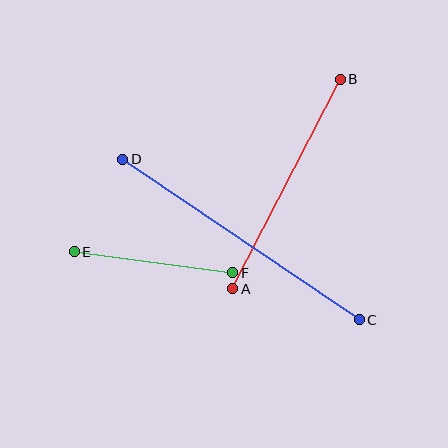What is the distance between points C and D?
The distance is approximately 286 pixels.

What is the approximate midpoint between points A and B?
The midpoint is at approximately (287, 184) pixels.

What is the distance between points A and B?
The distance is approximately 235 pixels.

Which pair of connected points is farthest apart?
Points C and D are farthest apart.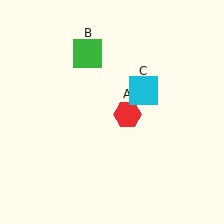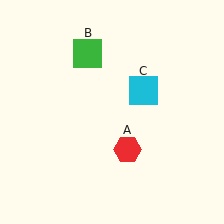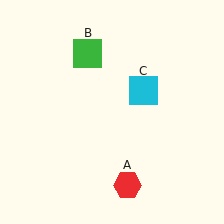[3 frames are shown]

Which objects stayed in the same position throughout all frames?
Green square (object B) and cyan square (object C) remained stationary.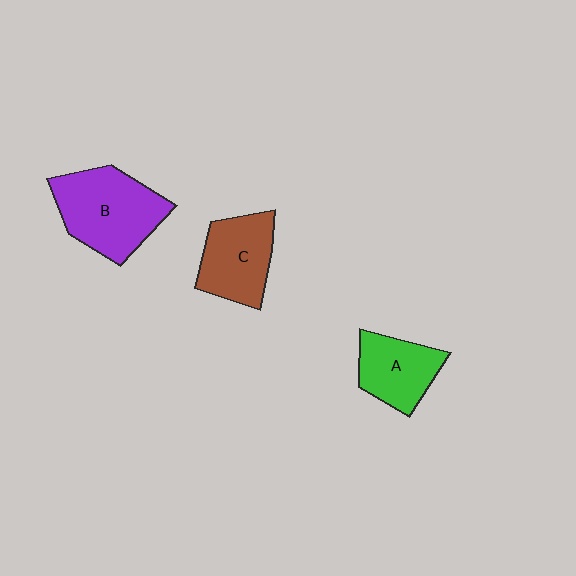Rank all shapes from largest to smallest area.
From largest to smallest: B (purple), C (brown), A (green).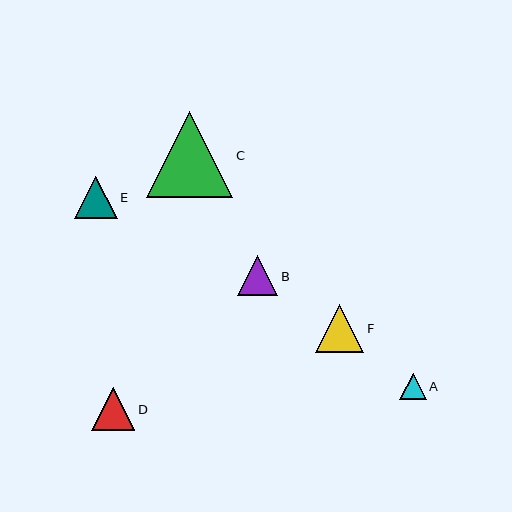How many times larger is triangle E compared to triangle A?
Triangle E is approximately 1.6 times the size of triangle A.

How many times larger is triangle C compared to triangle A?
Triangle C is approximately 3.3 times the size of triangle A.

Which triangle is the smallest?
Triangle A is the smallest with a size of approximately 26 pixels.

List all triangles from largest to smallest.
From largest to smallest: C, F, D, E, B, A.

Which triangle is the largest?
Triangle C is the largest with a size of approximately 86 pixels.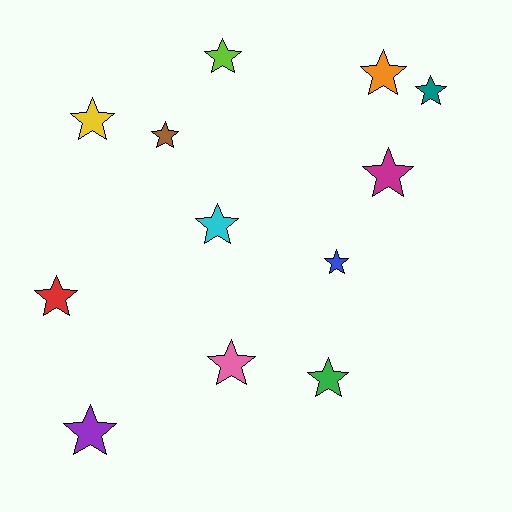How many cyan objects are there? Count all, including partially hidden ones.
There is 1 cyan object.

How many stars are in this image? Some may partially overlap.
There are 12 stars.